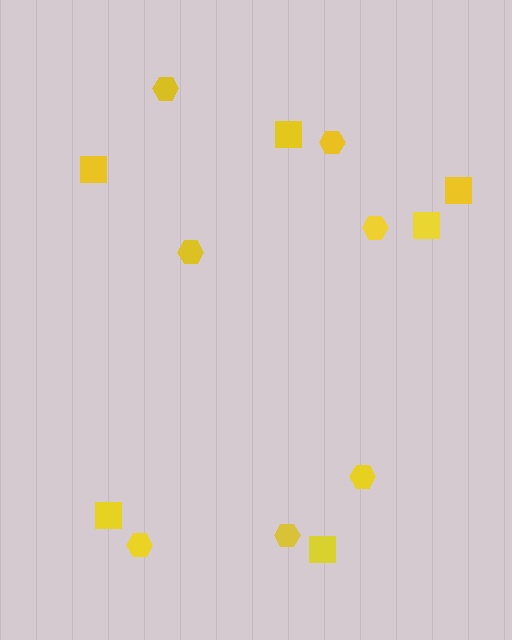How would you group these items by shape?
There are 2 groups: one group of squares (6) and one group of hexagons (7).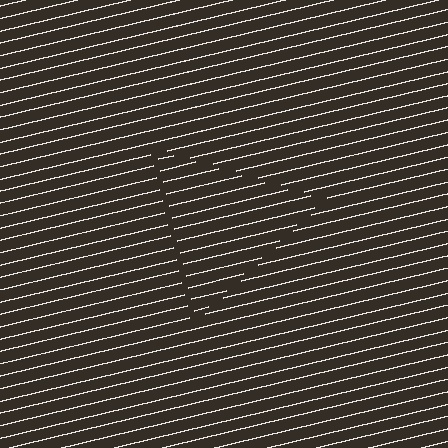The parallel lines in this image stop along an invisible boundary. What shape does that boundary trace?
An illusory triangle. The interior of the shape contains the same grating, shifted by half a period — the contour is defined by the phase discontinuity where line-ends from the inner and outer gratings abut.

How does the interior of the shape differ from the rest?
The interior of the shape contains the same grating, shifted by half a period — the contour is defined by the phase discontinuity where line-ends from the inner and outer gratings abut.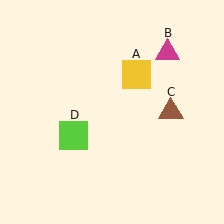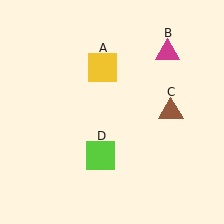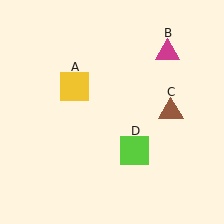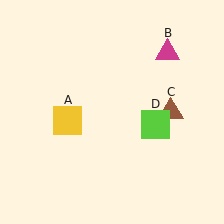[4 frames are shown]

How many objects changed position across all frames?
2 objects changed position: yellow square (object A), lime square (object D).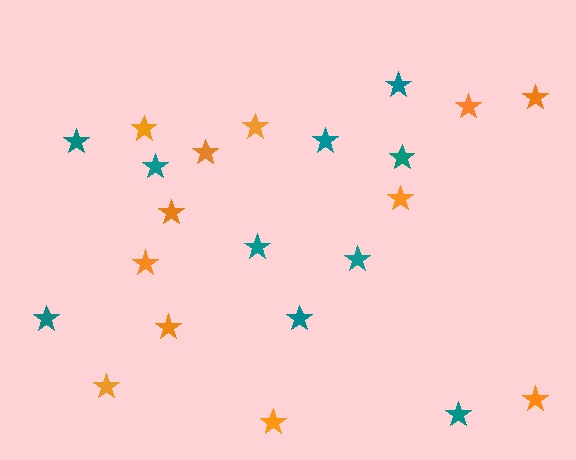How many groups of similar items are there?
There are 2 groups: one group of teal stars (10) and one group of orange stars (12).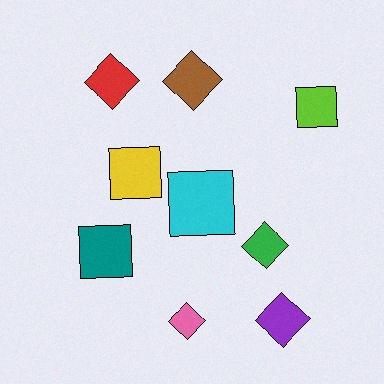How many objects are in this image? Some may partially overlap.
There are 9 objects.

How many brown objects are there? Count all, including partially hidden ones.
There is 1 brown object.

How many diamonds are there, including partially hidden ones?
There are 5 diamonds.